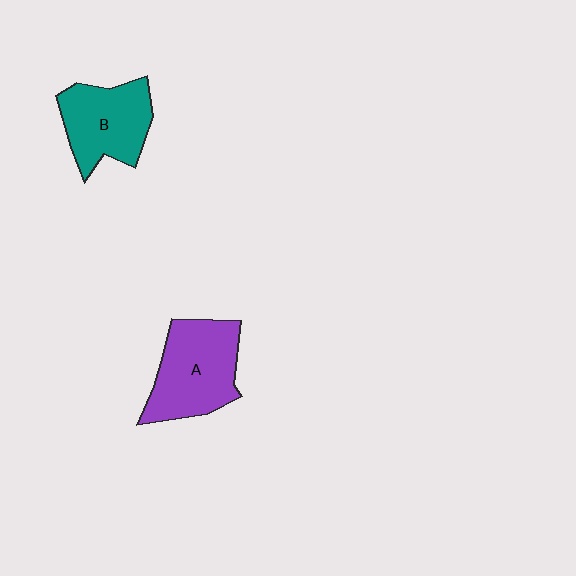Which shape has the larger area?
Shape A (purple).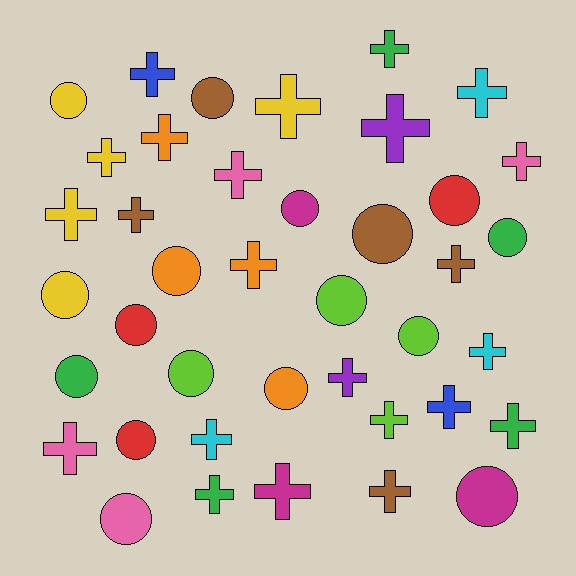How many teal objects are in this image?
There are no teal objects.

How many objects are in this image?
There are 40 objects.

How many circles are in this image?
There are 17 circles.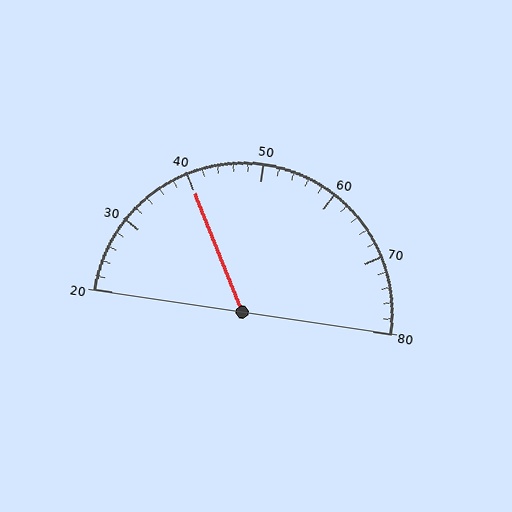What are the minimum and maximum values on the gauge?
The gauge ranges from 20 to 80.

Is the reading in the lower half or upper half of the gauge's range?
The reading is in the lower half of the range (20 to 80).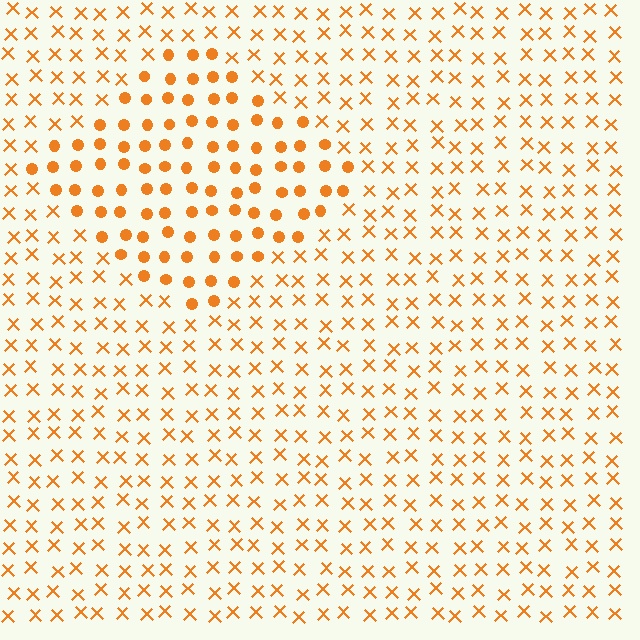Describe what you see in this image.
The image is filled with small orange elements arranged in a uniform grid. A diamond-shaped region contains circles, while the surrounding area contains X marks. The boundary is defined purely by the change in element shape.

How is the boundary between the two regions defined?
The boundary is defined by a change in element shape: circles inside vs. X marks outside. All elements share the same color and spacing.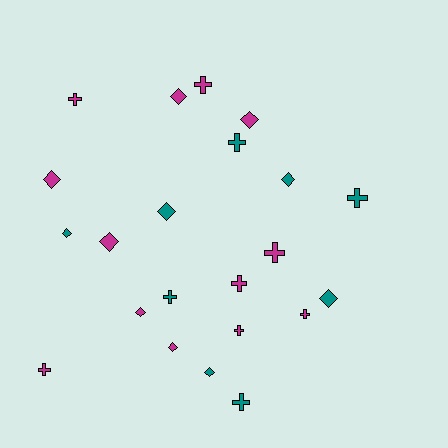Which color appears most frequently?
Magenta, with 13 objects.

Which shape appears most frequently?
Cross, with 11 objects.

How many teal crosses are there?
There are 4 teal crosses.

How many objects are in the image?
There are 22 objects.